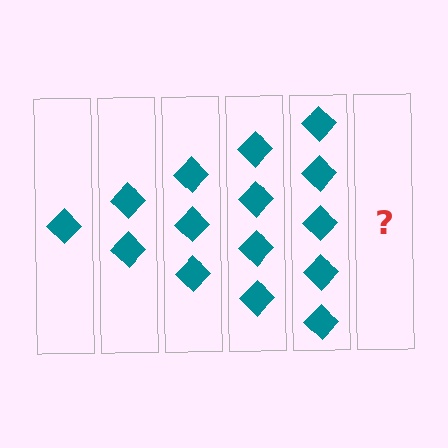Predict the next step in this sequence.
The next step is 6 diamonds.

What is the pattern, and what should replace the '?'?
The pattern is that each step adds one more diamond. The '?' should be 6 diamonds.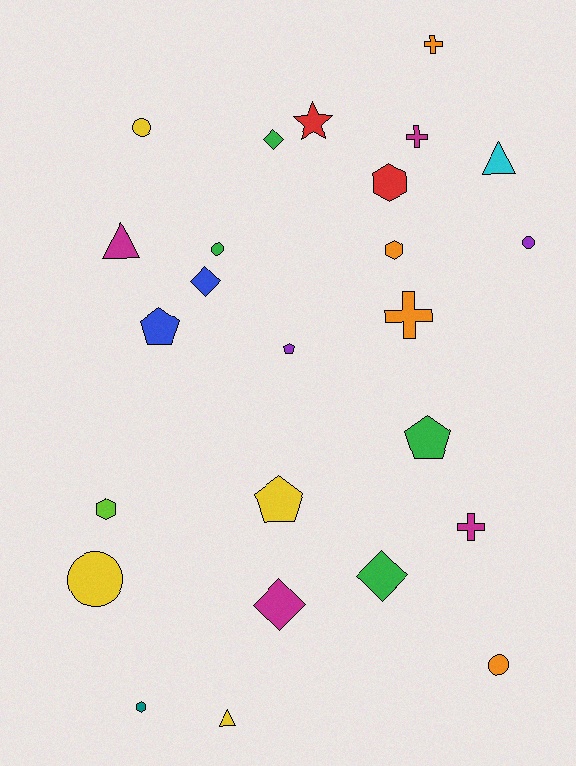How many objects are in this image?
There are 25 objects.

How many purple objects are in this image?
There are 2 purple objects.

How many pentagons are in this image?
There are 4 pentagons.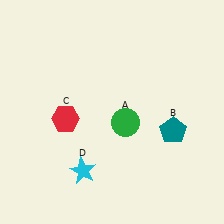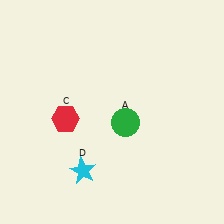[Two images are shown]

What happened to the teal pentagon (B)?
The teal pentagon (B) was removed in Image 2. It was in the bottom-right area of Image 1.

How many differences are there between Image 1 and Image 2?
There is 1 difference between the two images.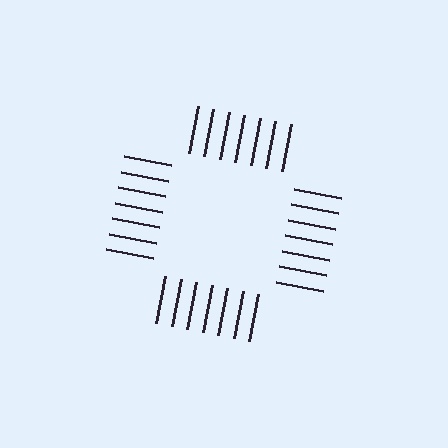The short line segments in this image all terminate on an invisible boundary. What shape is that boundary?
An illusory square — the line segments terminate on its edges but no continuous stroke is drawn.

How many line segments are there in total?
28 — 7 along each of the 4 edges.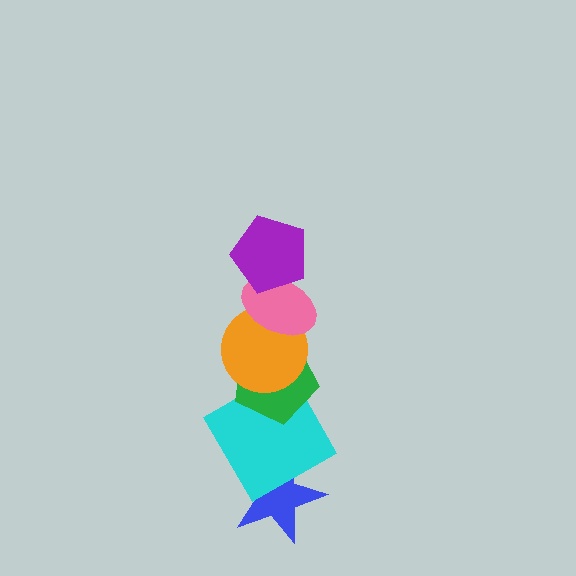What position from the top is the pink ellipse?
The pink ellipse is 2nd from the top.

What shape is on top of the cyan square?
The green pentagon is on top of the cyan square.